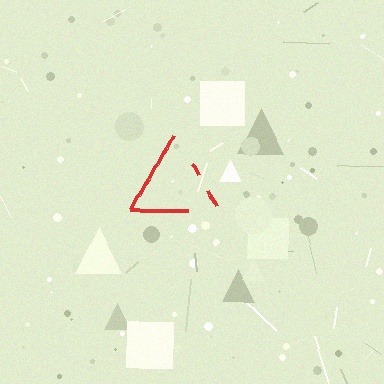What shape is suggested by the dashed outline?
The dashed outline suggests a triangle.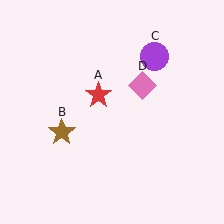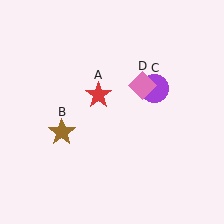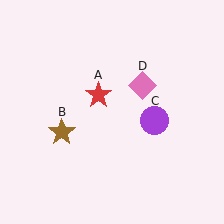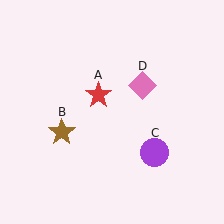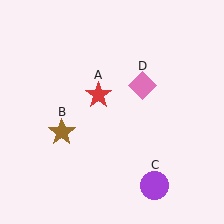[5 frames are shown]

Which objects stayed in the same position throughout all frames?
Red star (object A) and brown star (object B) and pink diamond (object D) remained stationary.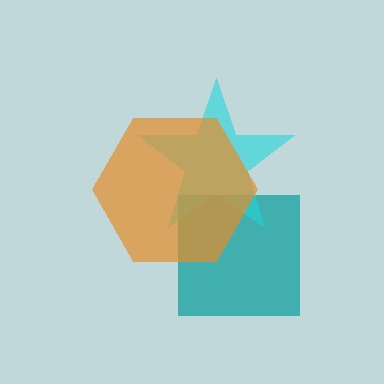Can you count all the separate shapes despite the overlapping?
Yes, there are 3 separate shapes.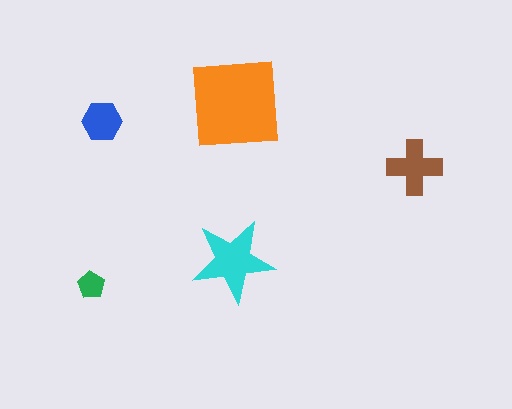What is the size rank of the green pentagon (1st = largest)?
5th.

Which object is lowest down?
The green pentagon is bottommost.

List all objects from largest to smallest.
The orange square, the cyan star, the brown cross, the blue hexagon, the green pentagon.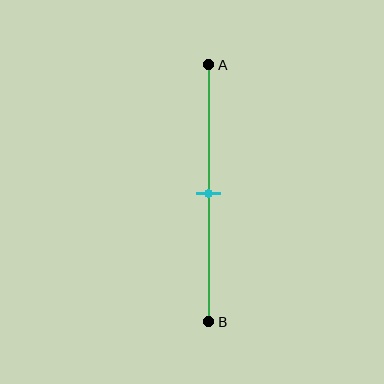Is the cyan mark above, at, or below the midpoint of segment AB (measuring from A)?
The cyan mark is approximately at the midpoint of segment AB.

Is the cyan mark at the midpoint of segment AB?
Yes, the mark is approximately at the midpoint.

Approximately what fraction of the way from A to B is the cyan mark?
The cyan mark is approximately 50% of the way from A to B.